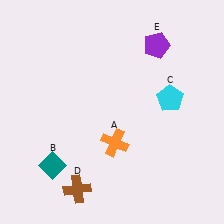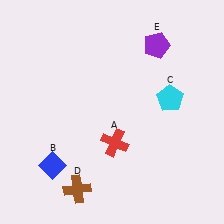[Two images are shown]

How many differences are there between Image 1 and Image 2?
There are 2 differences between the two images.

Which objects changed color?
A changed from orange to red. B changed from teal to blue.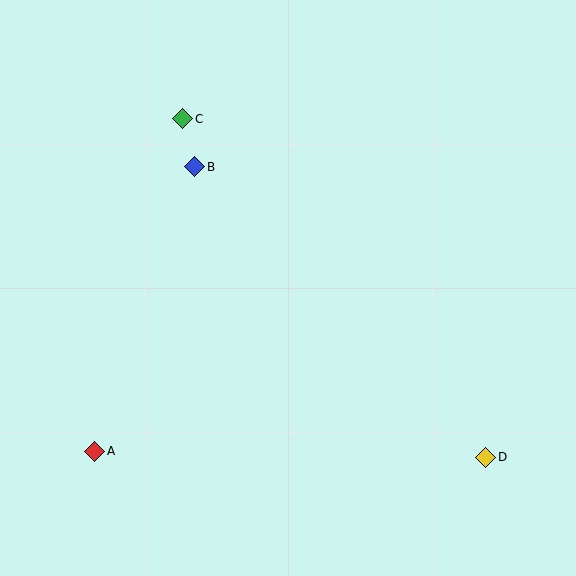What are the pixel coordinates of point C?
Point C is at (183, 119).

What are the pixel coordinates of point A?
Point A is at (95, 451).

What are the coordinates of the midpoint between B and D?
The midpoint between B and D is at (340, 312).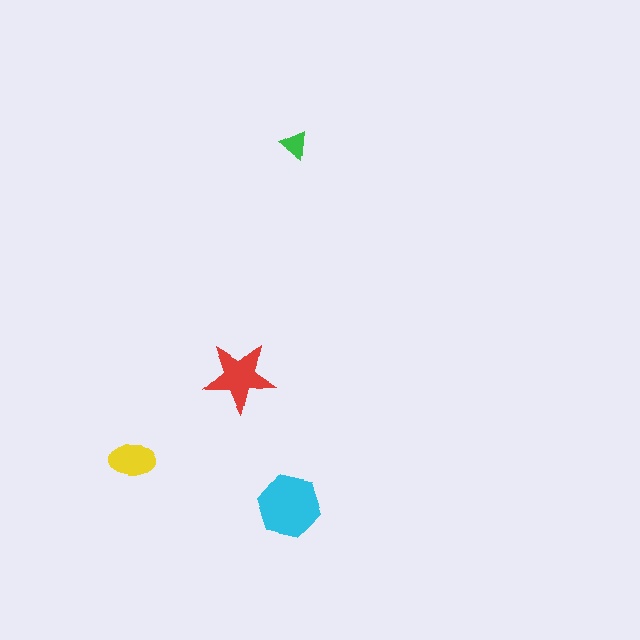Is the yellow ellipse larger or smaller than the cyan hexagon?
Smaller.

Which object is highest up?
The green triangle is topmost.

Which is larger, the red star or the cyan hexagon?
The cyan hexagon.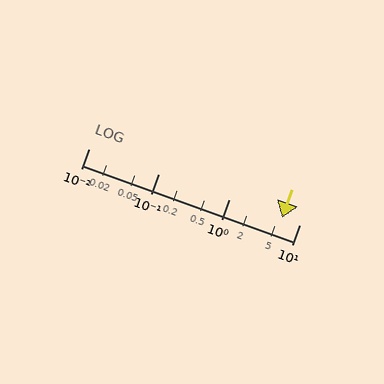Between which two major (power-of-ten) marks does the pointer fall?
The pointer is between 1 and 10.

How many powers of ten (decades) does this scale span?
The scale spans 3 decades, from 0.01 to 10.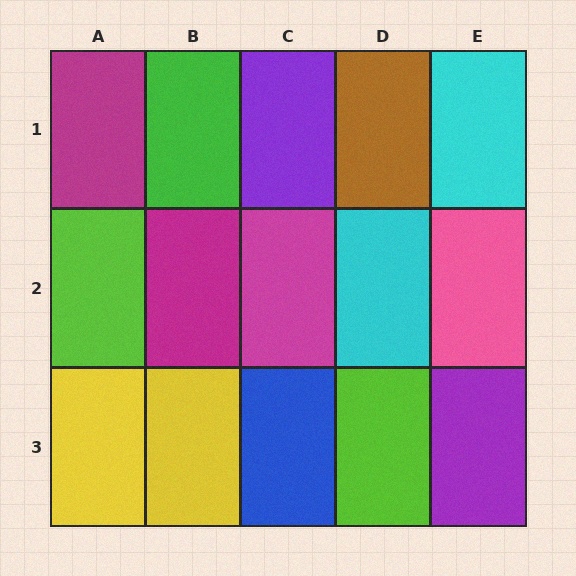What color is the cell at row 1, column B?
Green.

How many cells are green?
1 cell is green.